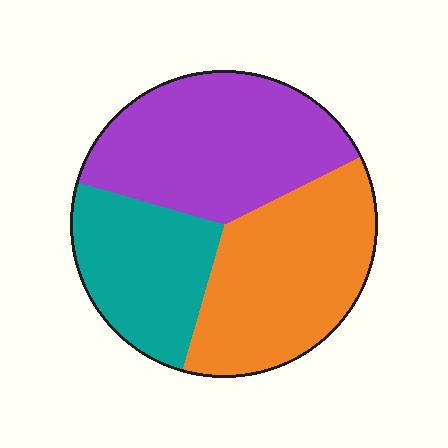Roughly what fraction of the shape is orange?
Orange covers 37% of the shape.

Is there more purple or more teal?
Purple.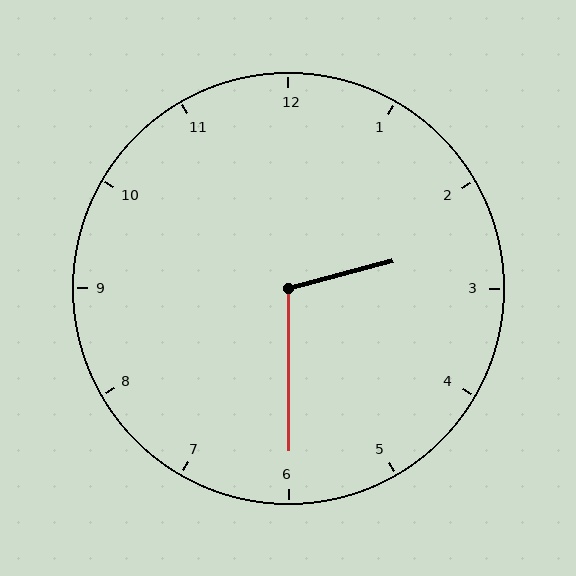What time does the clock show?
2:30.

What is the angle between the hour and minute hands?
Approximately 105 degrees.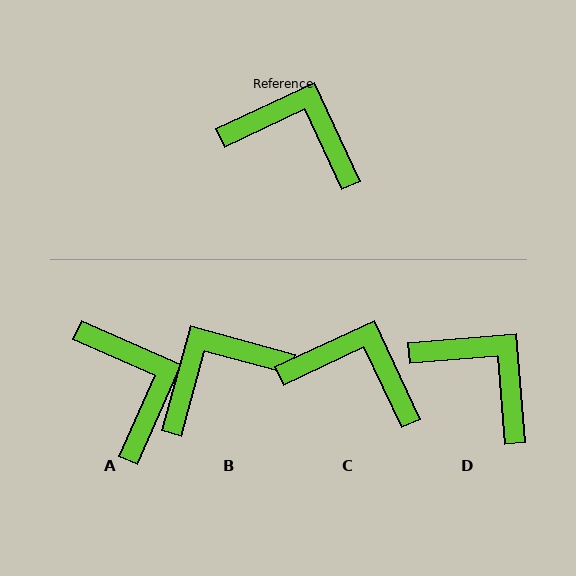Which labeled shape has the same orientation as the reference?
C.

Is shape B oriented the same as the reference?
No, it is off by about 50 degrees.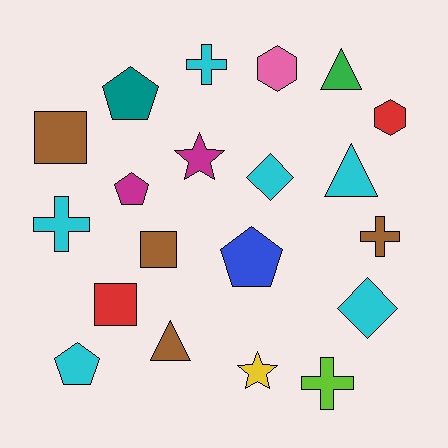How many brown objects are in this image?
There are 4 brown objects.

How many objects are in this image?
There are 20 objects.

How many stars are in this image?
There are 2 stars.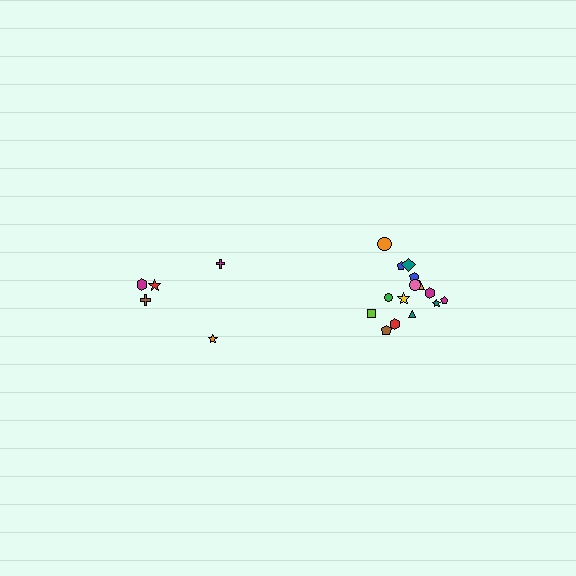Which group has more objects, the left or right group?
The right group.